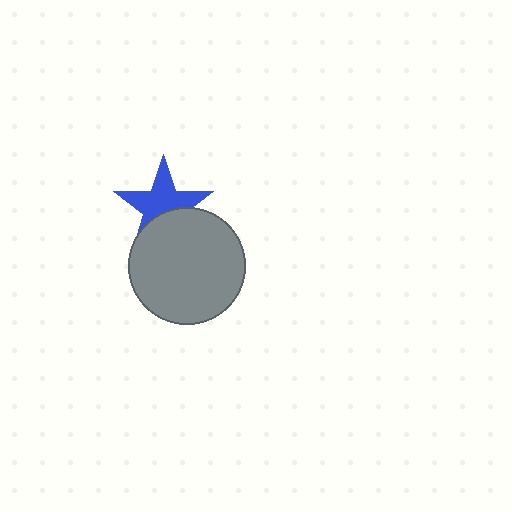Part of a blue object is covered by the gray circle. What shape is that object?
It is a star.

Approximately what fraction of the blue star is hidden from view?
Roughly 37% of the blue star is hidden behind the gray circle.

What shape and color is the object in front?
The object in front is a gray circle.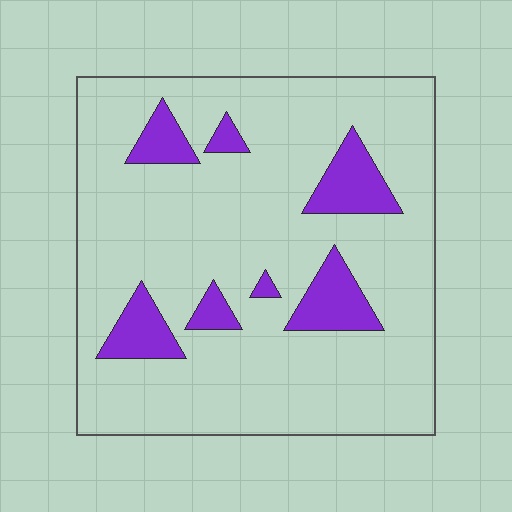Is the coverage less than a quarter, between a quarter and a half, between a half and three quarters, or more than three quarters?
Less than a quarter.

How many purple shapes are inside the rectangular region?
7.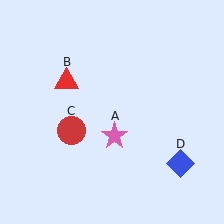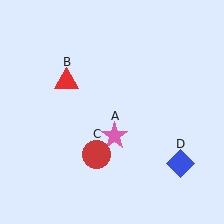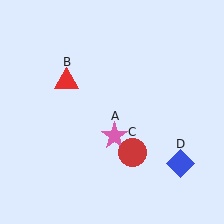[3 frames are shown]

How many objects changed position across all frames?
1 object changed position: red circle (object C).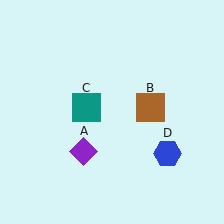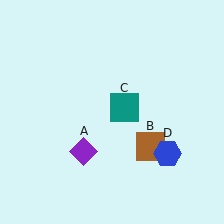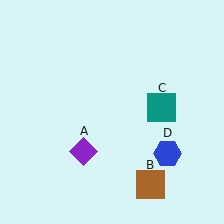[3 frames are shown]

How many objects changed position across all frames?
2 objects changed position: brown square (object B), teal square (object C).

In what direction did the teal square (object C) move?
The teal square (object C) moved right.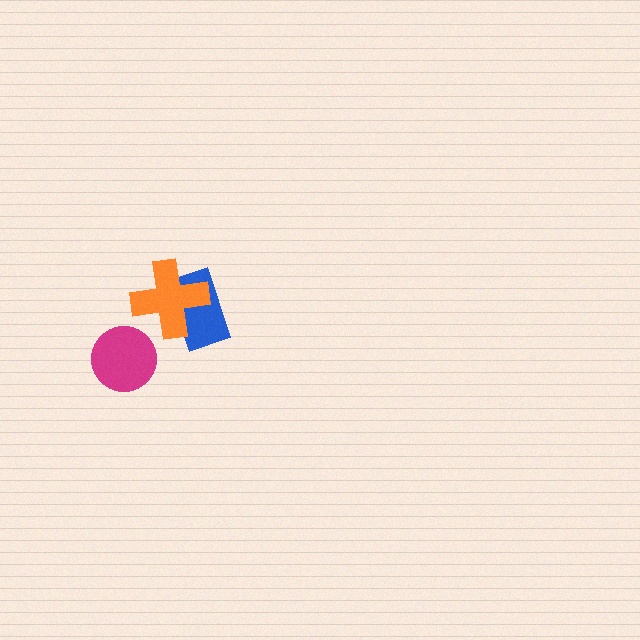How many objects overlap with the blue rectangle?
1 object overlaps with the blue rectangle.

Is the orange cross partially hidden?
No, no other shape covers it.